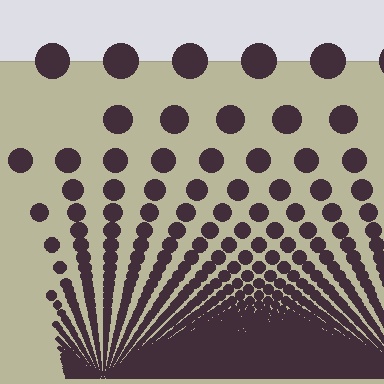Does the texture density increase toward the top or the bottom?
Density increases toward the bottom.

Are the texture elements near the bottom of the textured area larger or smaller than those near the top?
Smaller. The gradient is inverted — elements near the bottom are smaller and denser.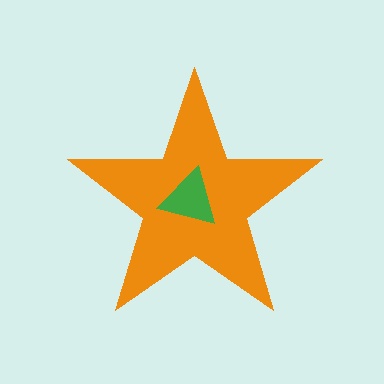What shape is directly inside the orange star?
The green triangle.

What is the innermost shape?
The green triangle.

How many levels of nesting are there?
2.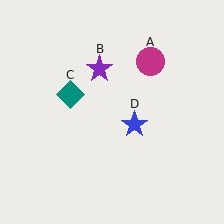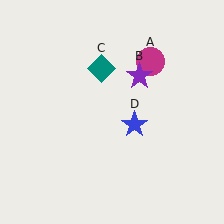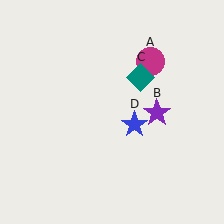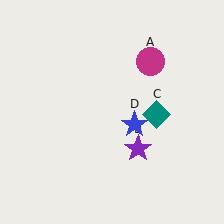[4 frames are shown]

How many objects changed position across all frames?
2 objects changed position: purple star (object B), teal diamond (object C).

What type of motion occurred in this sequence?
The purple star (object B), teal diamond (object C) rotated clockwise around the center of the scene.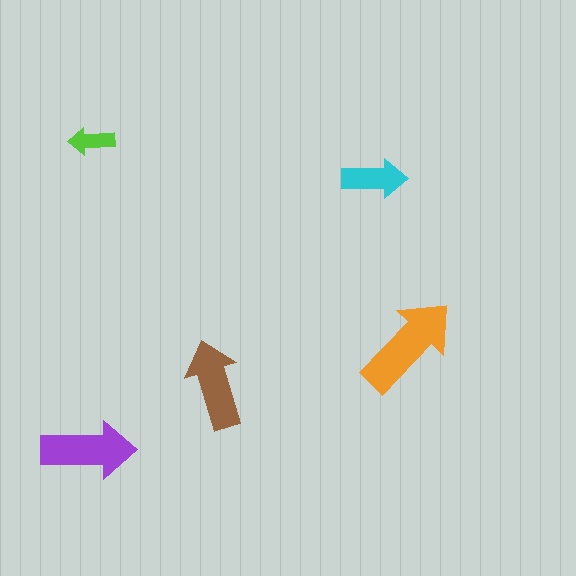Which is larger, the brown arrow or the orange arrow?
The orange one.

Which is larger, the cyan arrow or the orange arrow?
The orange one.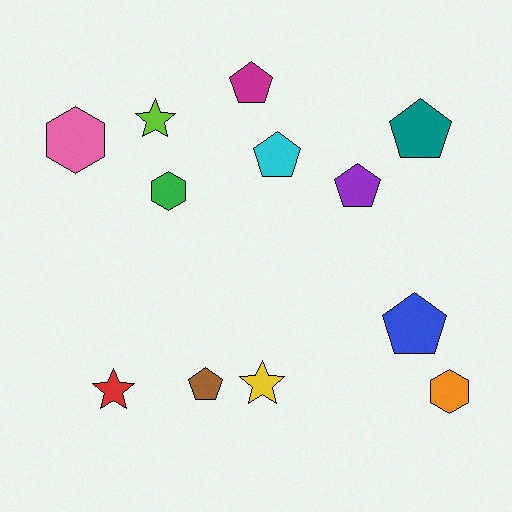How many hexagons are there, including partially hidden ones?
There are 3 hexagons.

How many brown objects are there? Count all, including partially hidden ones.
There is 1 brown object.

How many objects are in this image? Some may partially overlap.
There are 12 objects.